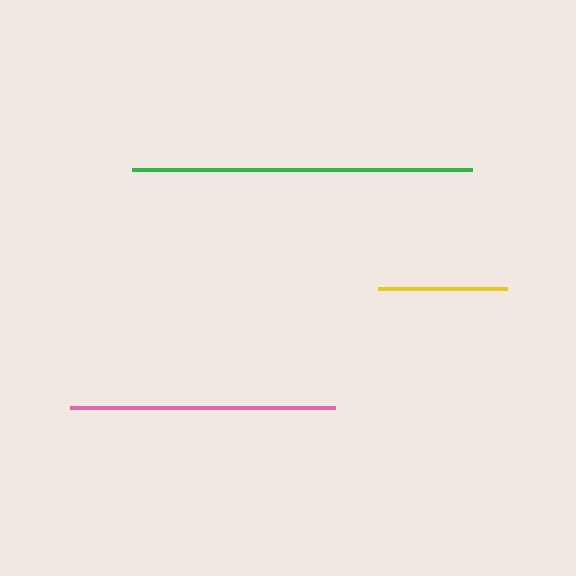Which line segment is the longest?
The green line is the longest at approximately 340 pixels.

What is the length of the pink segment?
The pink segment is approximately 265 pixels long.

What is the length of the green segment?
The green segment is approximately 340 pixels long.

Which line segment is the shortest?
The yellow line is the shortest at approximately 129 pixels.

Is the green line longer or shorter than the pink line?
The green line is longer than the pink line.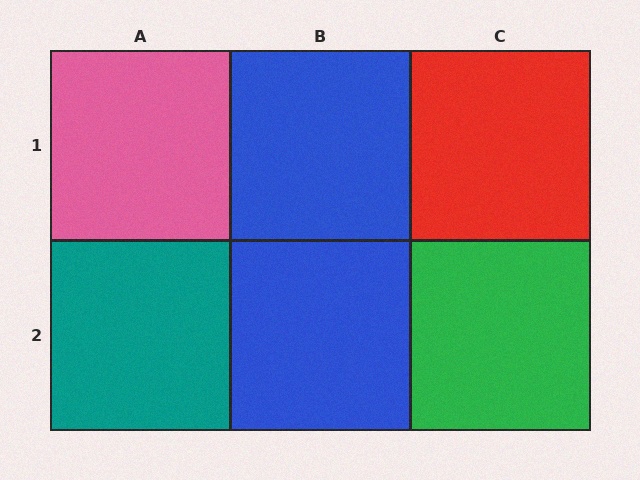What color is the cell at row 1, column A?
Pink.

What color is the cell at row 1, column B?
Blue.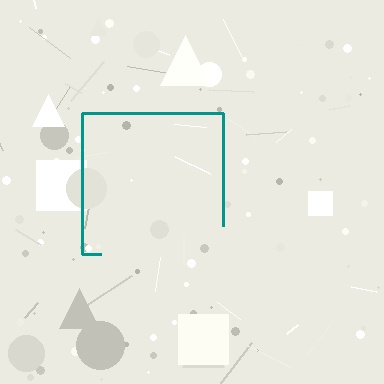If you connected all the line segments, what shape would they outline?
They would outline a square.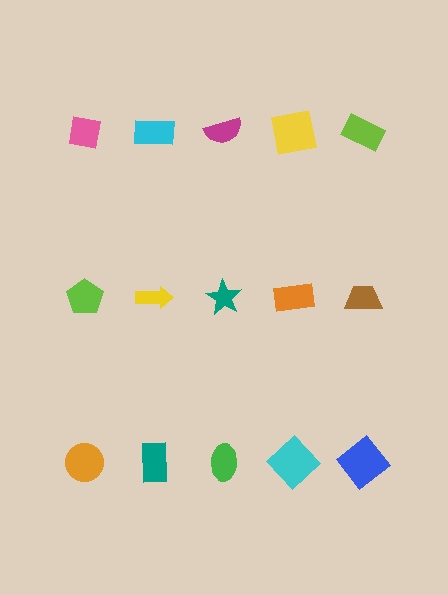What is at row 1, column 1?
A pink square.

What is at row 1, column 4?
A yellow square.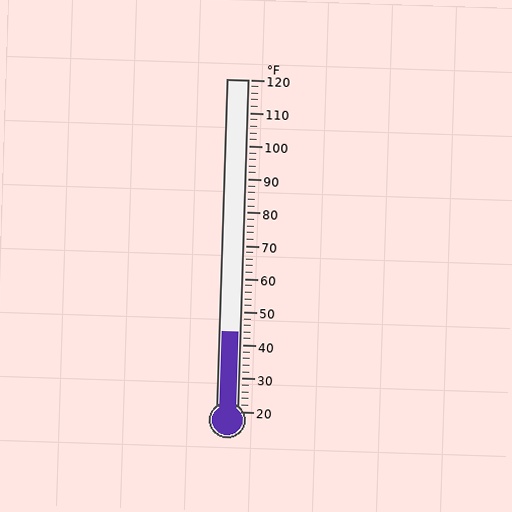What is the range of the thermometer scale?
The thermometer scale ranges from 20°F to 120°F.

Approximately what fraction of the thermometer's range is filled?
The thermometer is filled to approximately 25% of its range.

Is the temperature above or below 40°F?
The temperature is above 40°F.